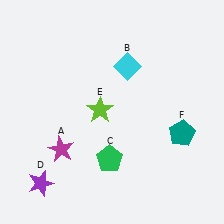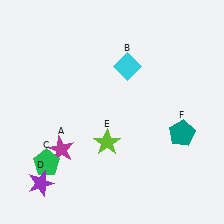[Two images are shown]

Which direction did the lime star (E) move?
The lime star (E) moved down.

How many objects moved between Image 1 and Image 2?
2 objects moved between the two images.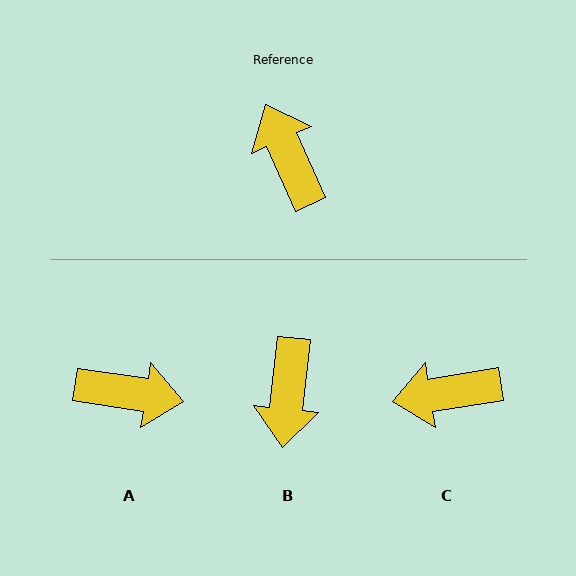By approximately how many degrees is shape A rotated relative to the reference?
Approximately 123 degrees clockwise.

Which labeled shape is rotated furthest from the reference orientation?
B, about 149 degrees away.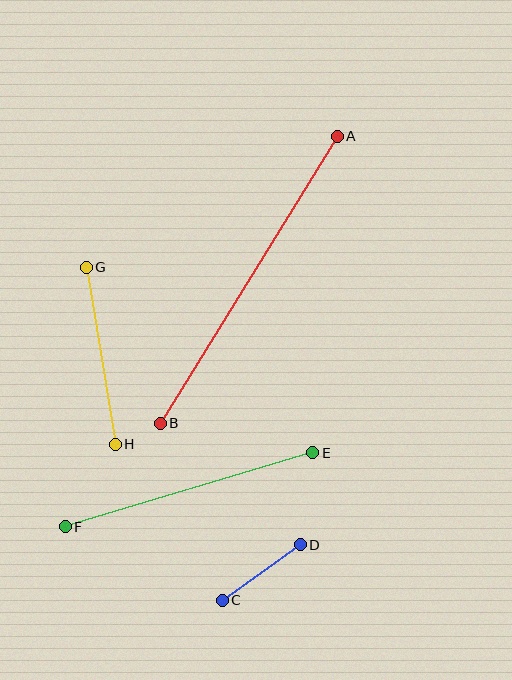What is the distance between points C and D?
The distance is approximately 96 pixels.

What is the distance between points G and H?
The distance is approximately 179 pixels.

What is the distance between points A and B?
The distance is approximately 337 pixels.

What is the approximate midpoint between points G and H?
The midpoint is at approximately (101, 356) pixels.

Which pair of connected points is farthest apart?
Points A and B are farthest apart.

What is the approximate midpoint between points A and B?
The midpoint is at approximately (249, 280) pixels.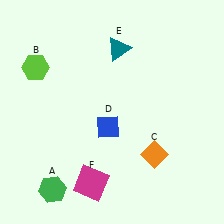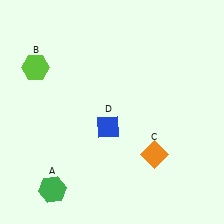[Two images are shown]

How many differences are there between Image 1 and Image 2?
There are 2 differences between the two images.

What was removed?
The teal triangle (E), the magenta square (F) were removed in Image 2.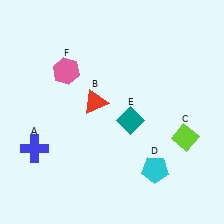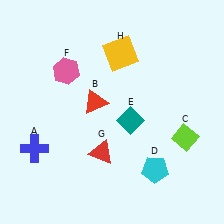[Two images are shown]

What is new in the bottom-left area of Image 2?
A red triangle (G) was added in the bottom-left area of Image 2.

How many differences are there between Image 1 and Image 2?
There are 2 differences between the two images.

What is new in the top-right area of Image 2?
A yellow square (H) was added in the top-right area of Image 2.